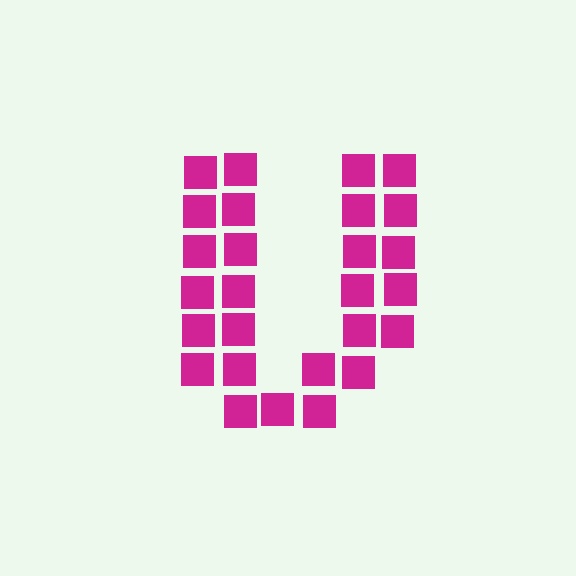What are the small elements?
The small elements are squares.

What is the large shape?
The large shape is the letter U.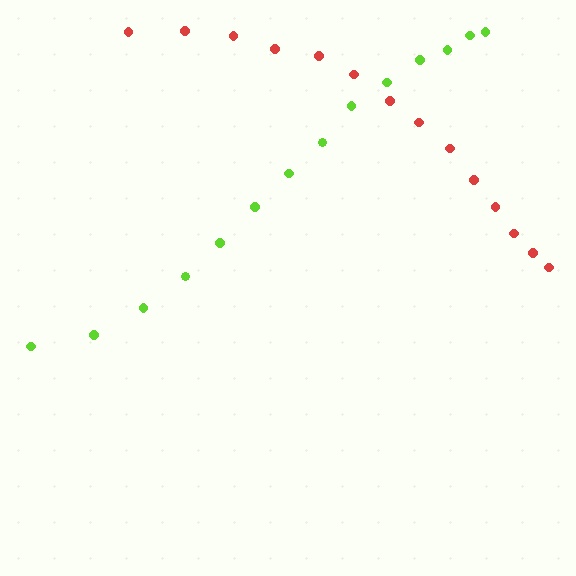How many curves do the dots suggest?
There are 2 distinct paths.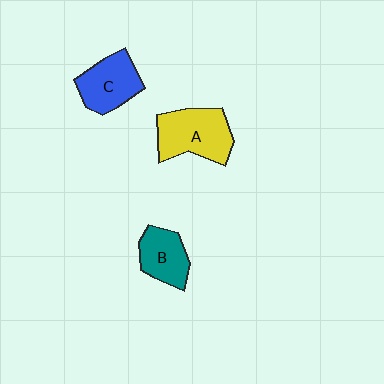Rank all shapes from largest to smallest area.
From largest to smallest: A (yellow), C (blue), B (teal).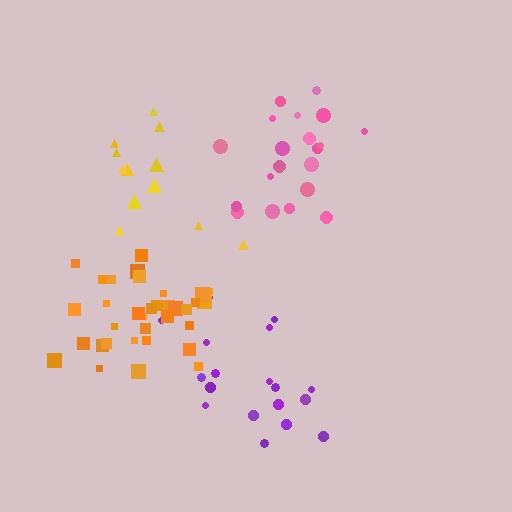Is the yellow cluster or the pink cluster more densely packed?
Pink.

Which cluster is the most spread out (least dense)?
Yellow.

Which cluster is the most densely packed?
Orange.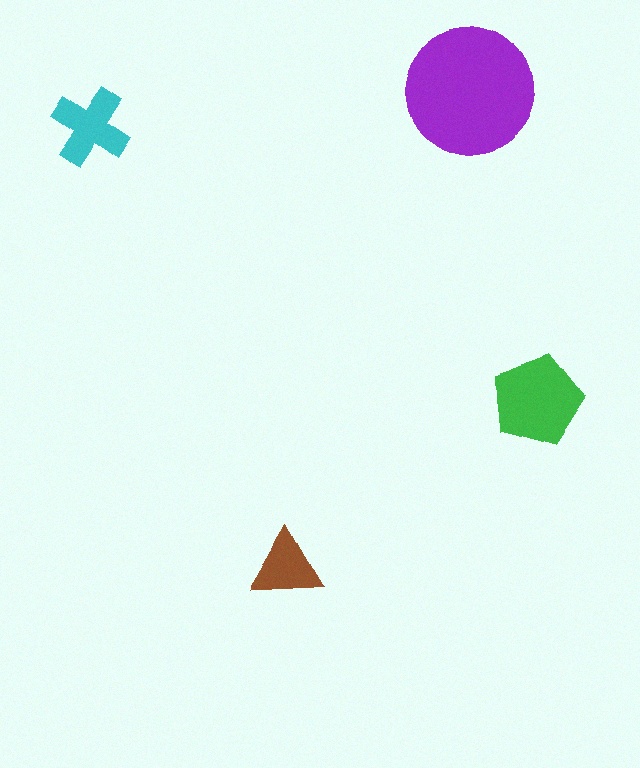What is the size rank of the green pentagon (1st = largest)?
2nd.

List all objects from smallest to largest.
The brown triangle, the cyan cross, the green pentagon, the purple circle.